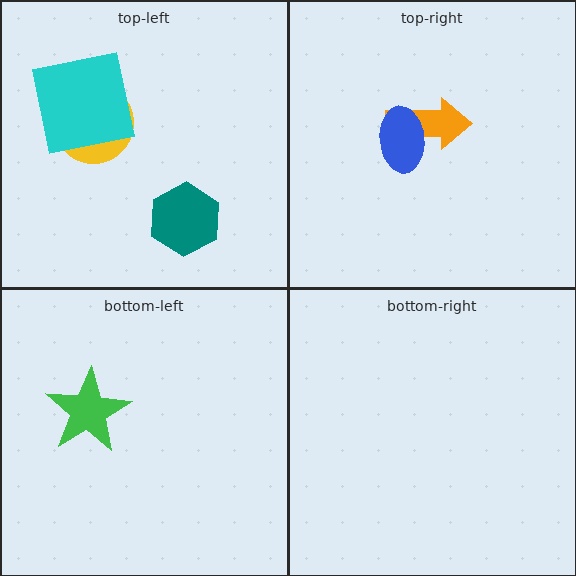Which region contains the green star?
The bottom-left region.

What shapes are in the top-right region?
The orange arrow, the blue ellipse.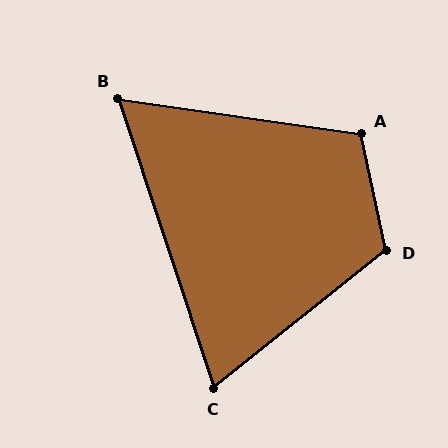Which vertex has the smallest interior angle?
B, at approximately 63 degrees.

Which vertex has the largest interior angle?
D, at approximately 117 degrees.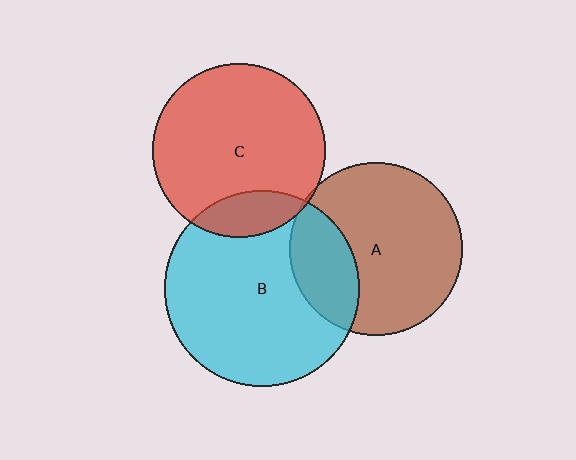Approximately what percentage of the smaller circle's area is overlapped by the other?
Approximately 15%.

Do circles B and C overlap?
Yes.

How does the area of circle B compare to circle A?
Approximately 1.3 times.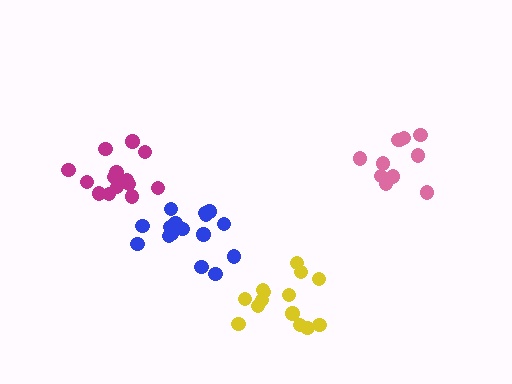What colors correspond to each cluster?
The clusters are colored: pink, blue, magenta, yellow.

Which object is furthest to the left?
The magenta cluster is leftmost.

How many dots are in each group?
Group 1: 11 dots, Group 2: 16 dots, Group 3: 15 dots, Group 4: 14 dots (56 total).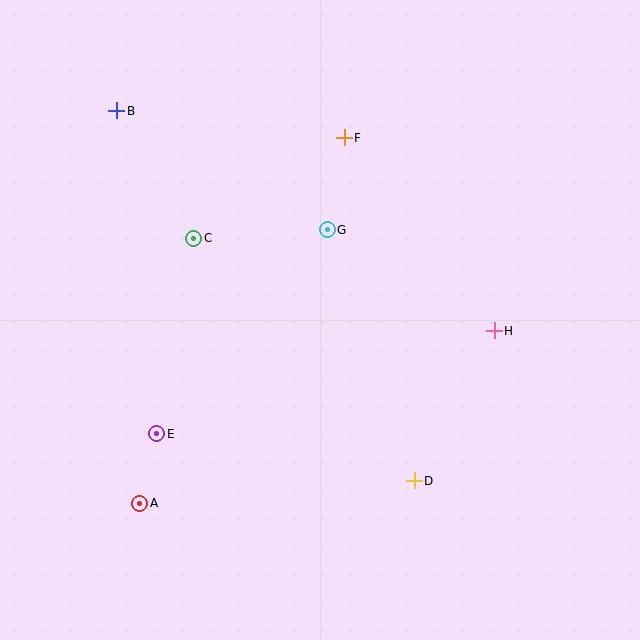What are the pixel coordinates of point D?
Point D is at (414, 481).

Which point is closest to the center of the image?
Point G at (327, 230) is closest to the center.